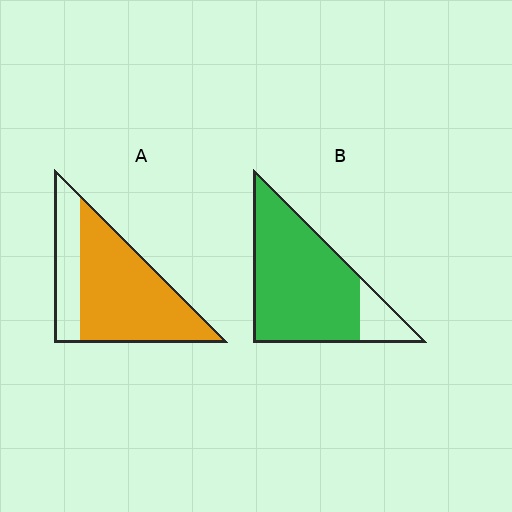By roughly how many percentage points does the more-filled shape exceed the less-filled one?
By roughly 15 percentage points (B over A).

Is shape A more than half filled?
Yes.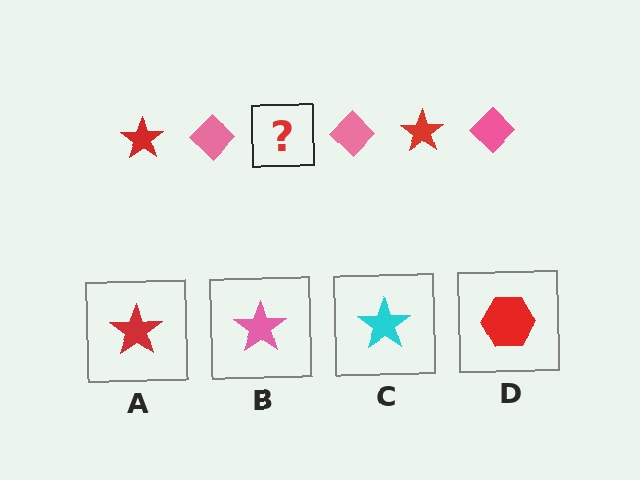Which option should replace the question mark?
Option A.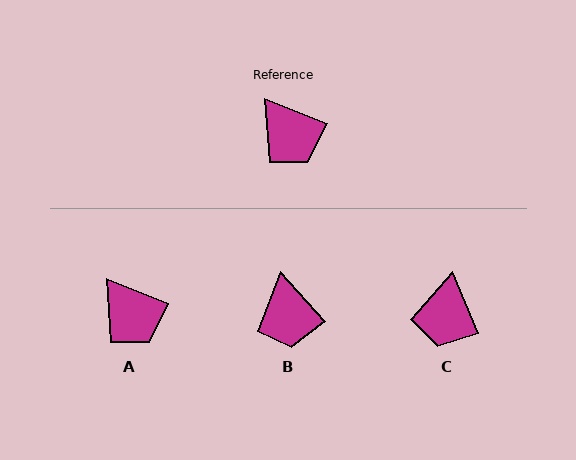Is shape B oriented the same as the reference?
No, it is off by about 25 degrees.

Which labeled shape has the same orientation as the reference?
A.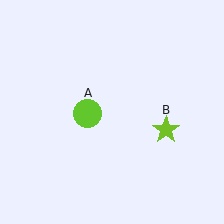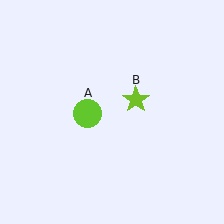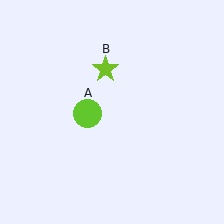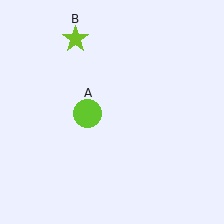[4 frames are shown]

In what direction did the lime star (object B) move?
The lime star (object B) moved up and to the left.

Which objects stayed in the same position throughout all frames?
Lime circle (object A) remained stationary.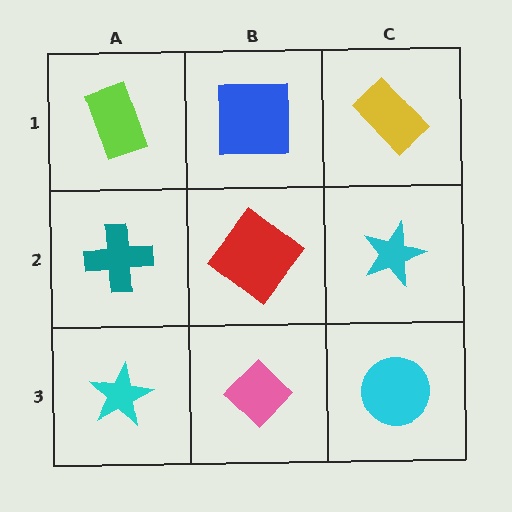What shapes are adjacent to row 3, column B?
A red diamond (row 2, column B), a cyan star (row 3, column A), a cyan circle (row 3, column C).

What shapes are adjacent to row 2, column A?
A lime rectangle (row 1, column A), a cyan star (row 3, column A), a red diamond (row 2, column B).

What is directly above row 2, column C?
A yellow rectangle.